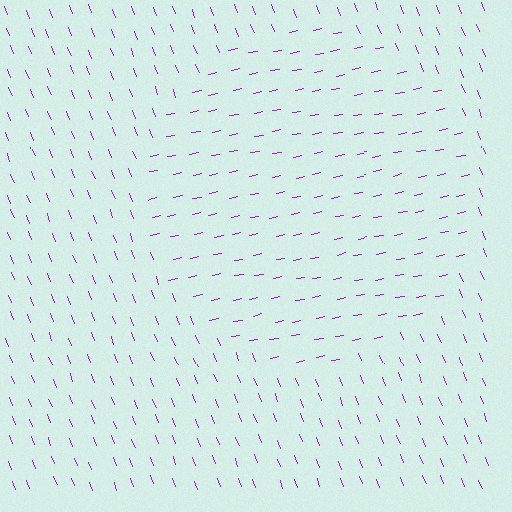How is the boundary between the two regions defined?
The boundary is defined purely by a change in line orientation (approximately 81 degrees difference). All lines are the same color and thickness.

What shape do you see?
I see a circle.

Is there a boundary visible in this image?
Yes, there is a texture boundary formed by a change in line orientation.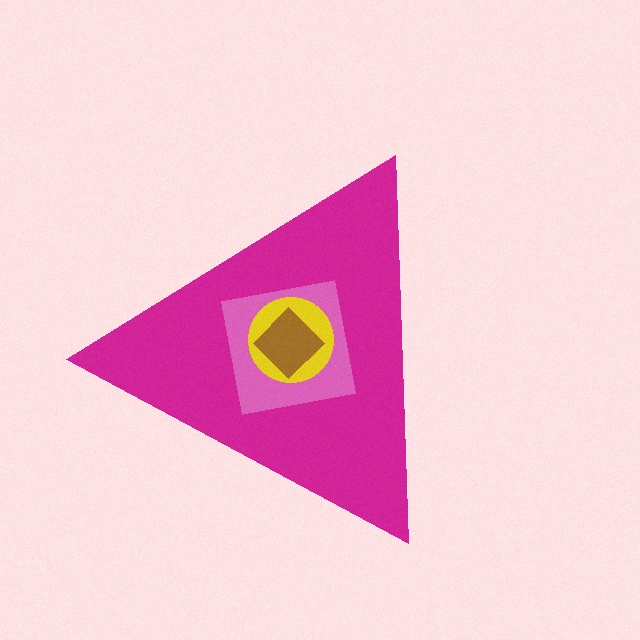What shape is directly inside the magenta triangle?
The pink square.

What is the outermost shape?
The magenta triangle.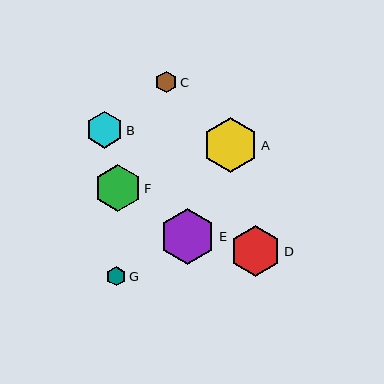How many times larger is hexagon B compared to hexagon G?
Hexagon B is approximately 1.9 times the size of hexagon G.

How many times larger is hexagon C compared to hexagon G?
Hexagon C is approximately 1.1 times the size of hexagon G.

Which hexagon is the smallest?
Hexagon G is the smallest with a size of approximately 19 pixels.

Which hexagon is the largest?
Hexagon E is the largest with a size of approximately 56 pixels.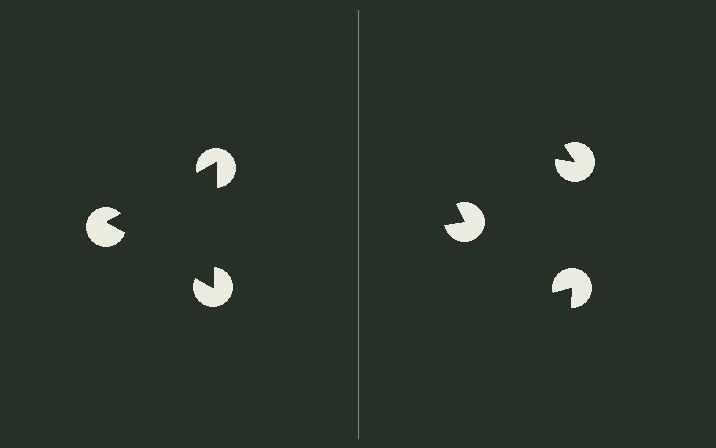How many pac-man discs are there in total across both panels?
6 — 3 on each side.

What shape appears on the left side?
An illusory triangle.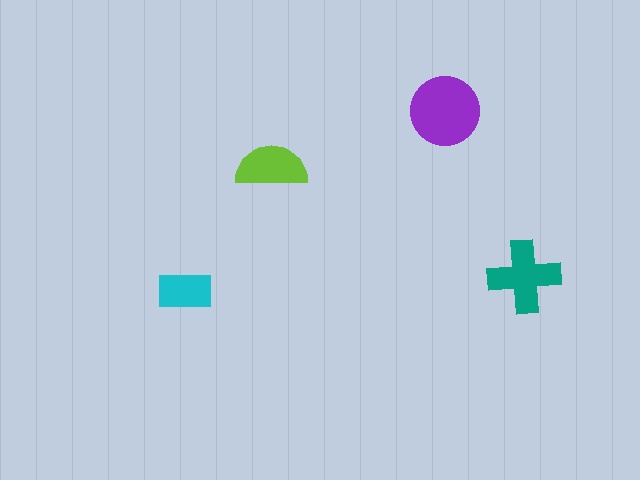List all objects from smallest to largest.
The cyan rectangle, the lime semicircle, the teal cross, the purple circle.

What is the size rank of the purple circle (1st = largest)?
1st.